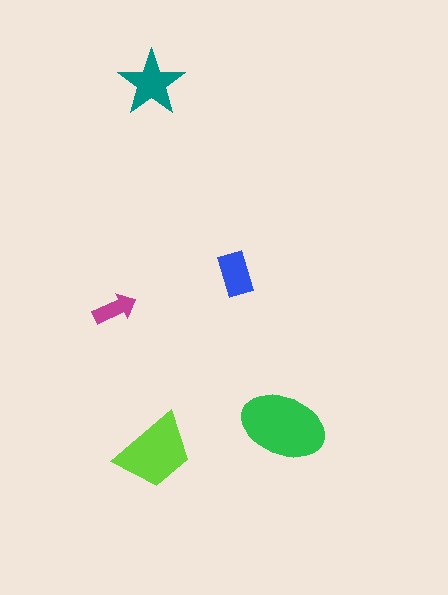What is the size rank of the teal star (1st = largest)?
3rd.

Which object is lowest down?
The lime trapezoid is bottommost.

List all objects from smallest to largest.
The magenta arrow, the blue rectangle, the teal star, the lime trapezoid, the green ellipse.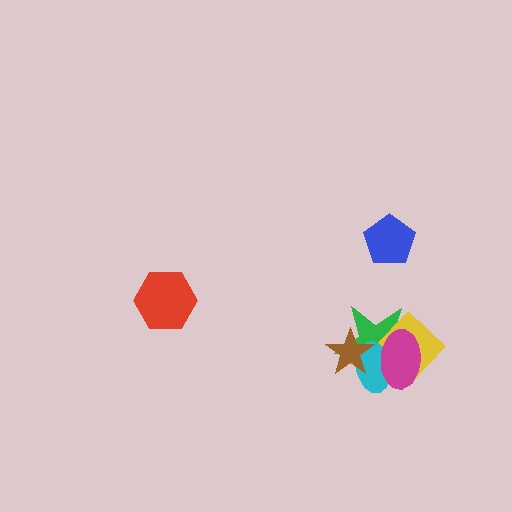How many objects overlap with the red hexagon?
0 objects overlap with the red hexagon.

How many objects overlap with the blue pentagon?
0 objects overlap with the blue pentagon.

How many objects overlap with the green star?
4 objects overlap with the green star.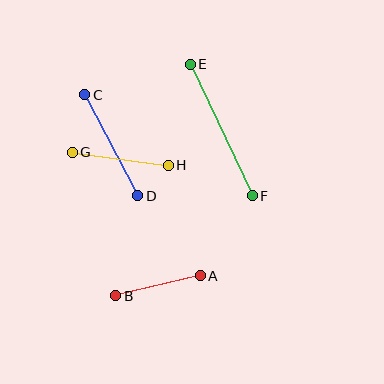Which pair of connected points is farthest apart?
Points E and F are farthest apart.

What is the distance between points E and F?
The distance is approximately 145 pixels.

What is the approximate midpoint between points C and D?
The midpoint is at approximately (111, 145) pixels.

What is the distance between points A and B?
The distance is approximately 87 pixels.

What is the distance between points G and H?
The distance is approximately 97 pixels.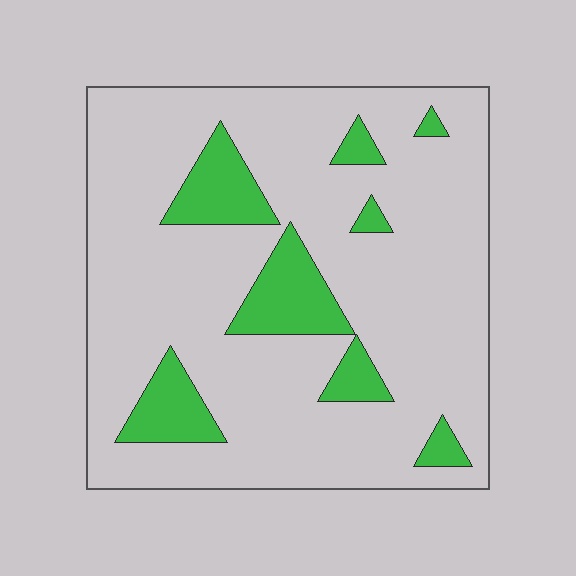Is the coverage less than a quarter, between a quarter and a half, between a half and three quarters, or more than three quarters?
Less than a quarter.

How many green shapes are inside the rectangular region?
8.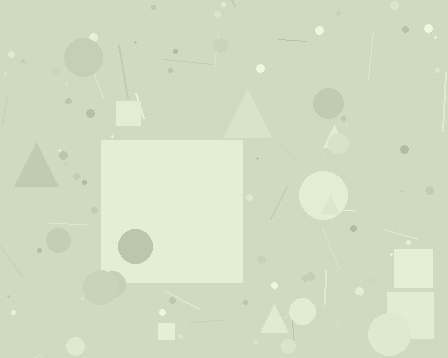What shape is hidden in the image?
A square is hidden in the image.